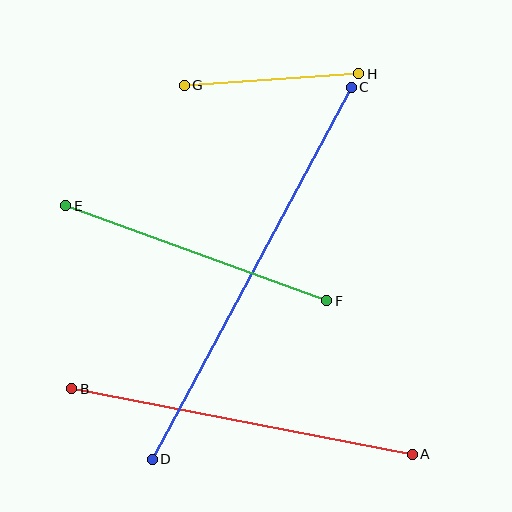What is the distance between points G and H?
The distance is approximately 175 pixels.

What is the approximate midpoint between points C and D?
The midpoint is at approximately (252, 273) pixels.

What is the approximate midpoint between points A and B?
The midpoint is at approximately (242, 421) pixels.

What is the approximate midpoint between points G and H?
The midpoint is at approximately (271, 79) pixels.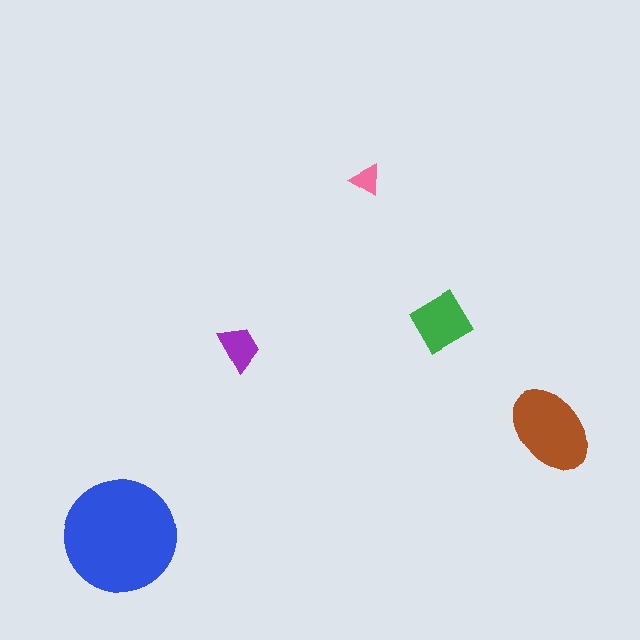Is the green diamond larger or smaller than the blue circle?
Smaller.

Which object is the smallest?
The pink triangle.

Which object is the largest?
The blue circle.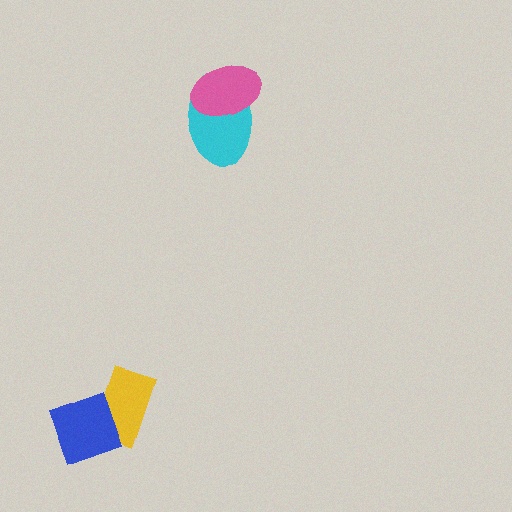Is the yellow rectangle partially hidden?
Yes, it is partially covered by another shape.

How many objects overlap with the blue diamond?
1 object overlaps with the blue diamond.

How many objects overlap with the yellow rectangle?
1 object overlaps with the yellow rectangle.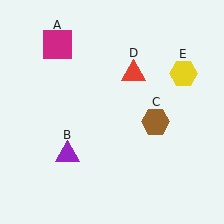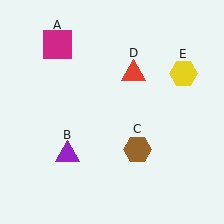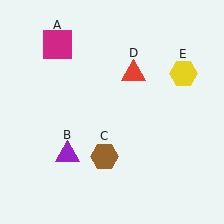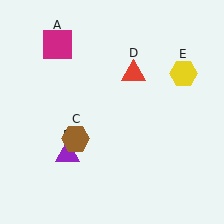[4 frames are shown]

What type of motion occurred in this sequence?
The brown hexagon (object C) rotated clockwise around the center of the scene.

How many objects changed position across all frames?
1 object changed position: brown hexagon (object C).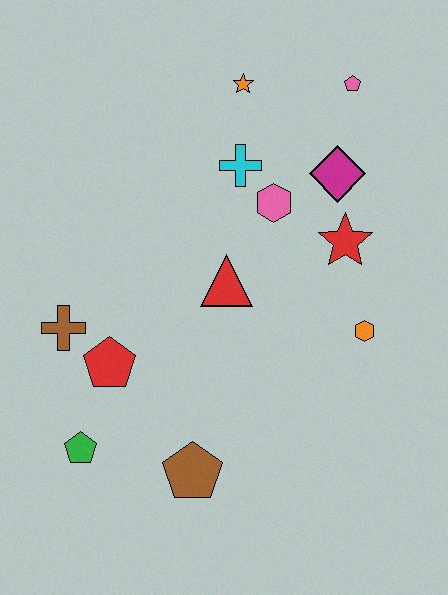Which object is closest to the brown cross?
The red pentagon is closest to the brown cross.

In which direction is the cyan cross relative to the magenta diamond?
The cyan cross is to the left of the magenta diamond.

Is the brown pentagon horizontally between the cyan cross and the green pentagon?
Yes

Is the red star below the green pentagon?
No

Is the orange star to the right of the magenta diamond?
No